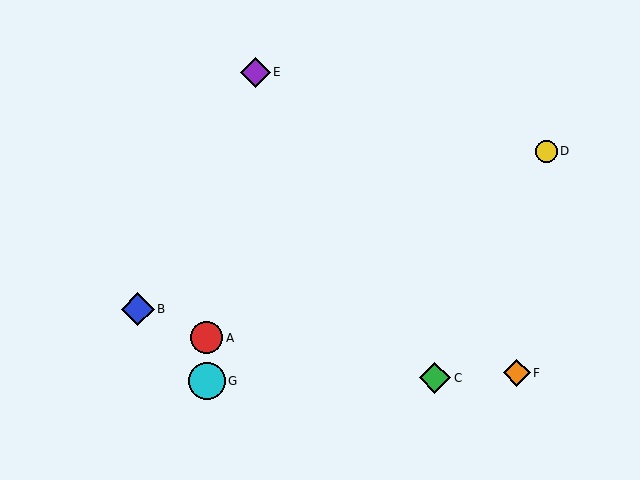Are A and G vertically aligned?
Yes, both are at x≈207.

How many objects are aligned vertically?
2 objects (A, G) are aligned vertically.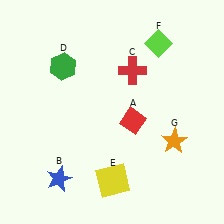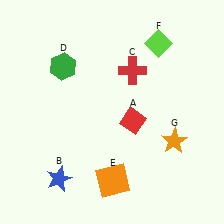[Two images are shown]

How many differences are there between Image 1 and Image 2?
There is 1 difference between the two images.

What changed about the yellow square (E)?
In Image 1, E is yellow. In Image 2, it changed to orange.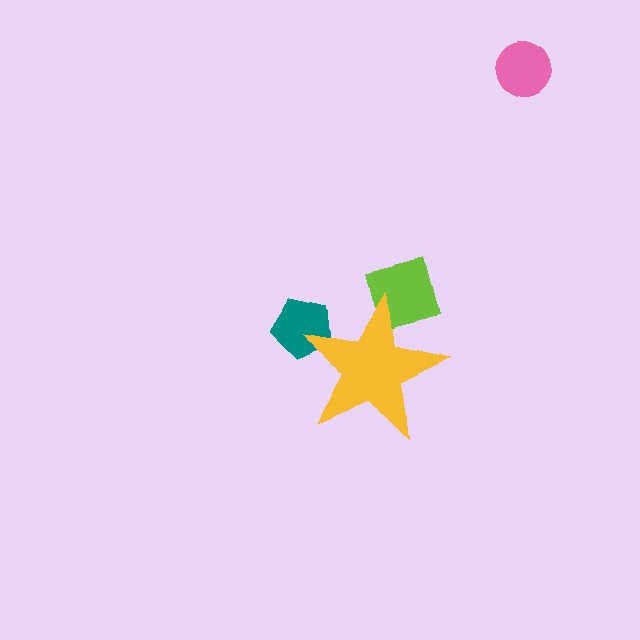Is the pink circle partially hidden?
No, the pink circle is fully visible.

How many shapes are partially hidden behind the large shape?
2 shapes are partially hidden.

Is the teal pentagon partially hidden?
Yes, the teal pentagon is partially hidden behind the yellow star.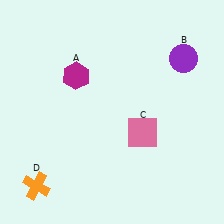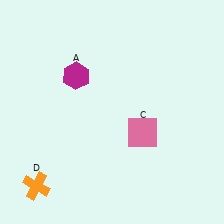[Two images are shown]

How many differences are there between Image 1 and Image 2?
There is 1 difference between the two images.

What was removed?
The purple circle (B) was removed in Image 2.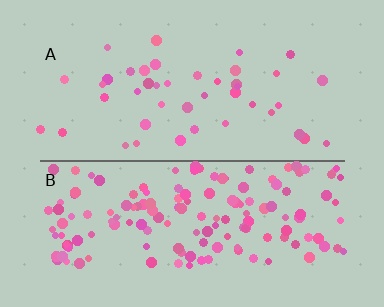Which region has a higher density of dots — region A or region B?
B (the bottom).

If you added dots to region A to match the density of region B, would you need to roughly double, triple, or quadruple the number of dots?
Approximately triple.